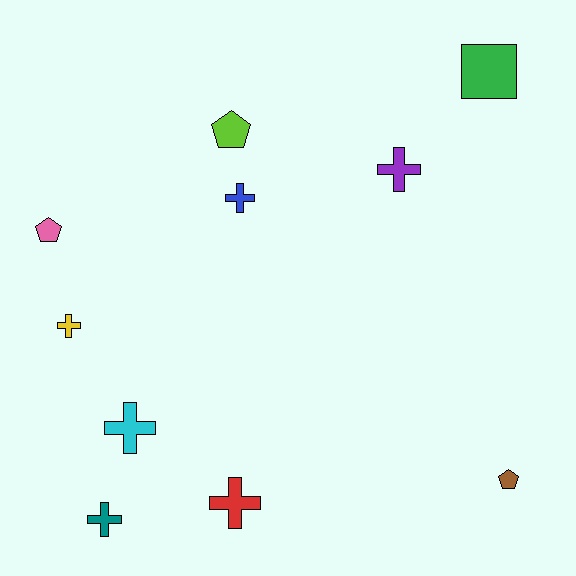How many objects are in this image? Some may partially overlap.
There are 10 objects.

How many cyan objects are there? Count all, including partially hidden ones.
There is 1 cyan object.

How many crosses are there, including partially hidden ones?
There are 6 crosses.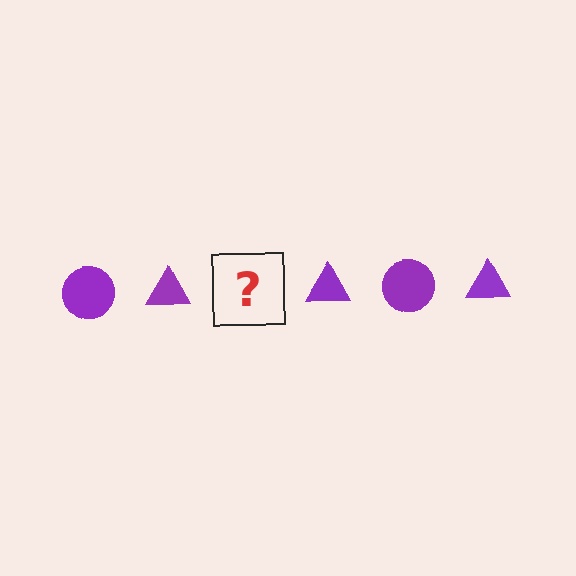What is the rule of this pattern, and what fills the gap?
The rule is that the pattern cycles through circle, triangle shapes in purple. The gap should be filled with a purple circle.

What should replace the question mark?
The question mark should be replaced with a purple circle.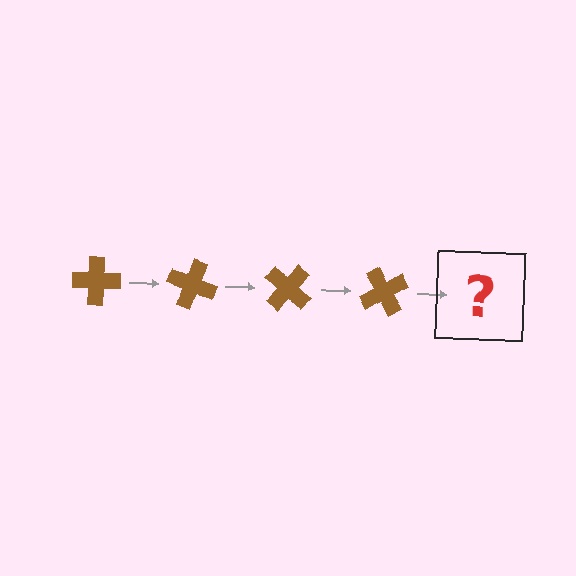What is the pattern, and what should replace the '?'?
The pattern is that the cross rotates 20 degrees each step. The '?' should be a brown cross rotated 80 degrees.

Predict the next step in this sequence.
The next step is a brown cross rotated 80 degrees.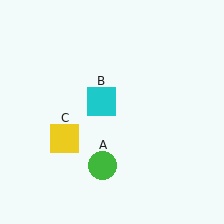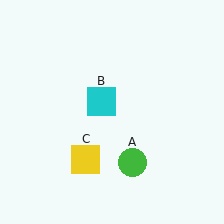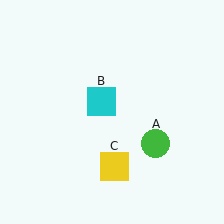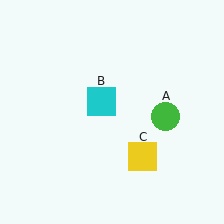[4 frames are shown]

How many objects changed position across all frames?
2 objects changed position: green circle (object A), yellow square (object C).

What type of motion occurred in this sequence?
The green circle (object A), yellow square (object C) rotated counterclockwise around the center of the scene.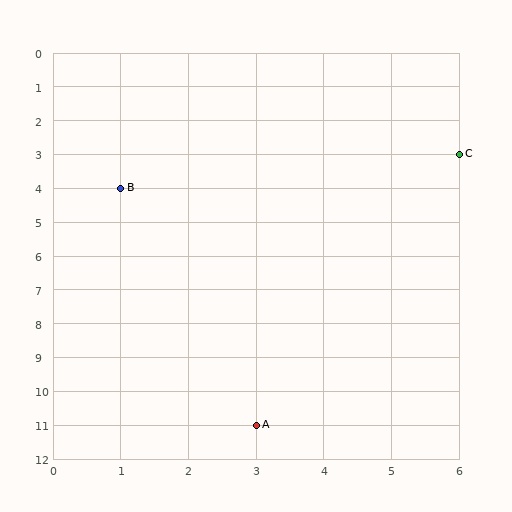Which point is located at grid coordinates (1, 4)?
Point B is at (1, 4).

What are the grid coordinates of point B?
Point B is at grid coordinates (1, 4).